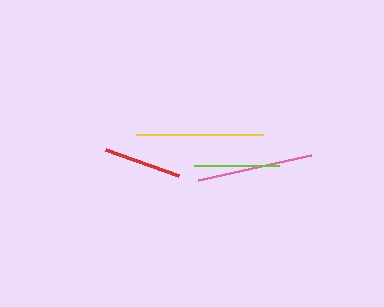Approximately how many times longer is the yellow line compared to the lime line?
The yellow line is approximately 1.5 times the length of the lime line.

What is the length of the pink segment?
The pink segment is approximately 116 pixels long.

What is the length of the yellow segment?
The yellow segment is approximately 128 pixels long.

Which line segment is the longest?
The yellow line is the longest at approximately 128 pixels.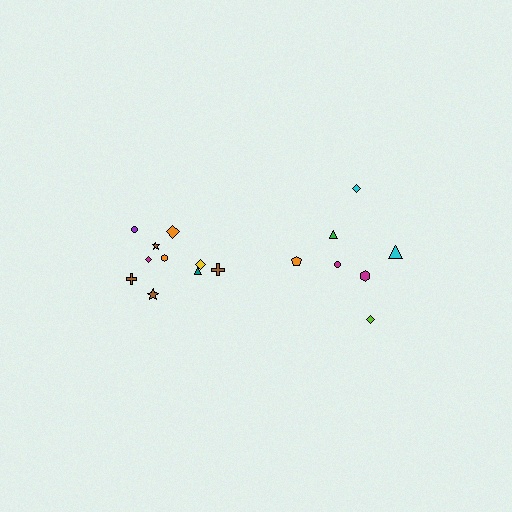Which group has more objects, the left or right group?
The left group.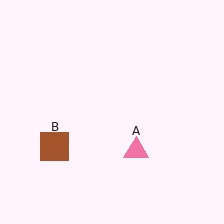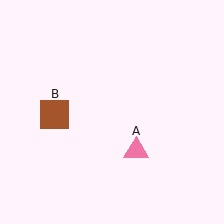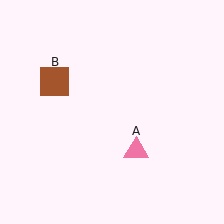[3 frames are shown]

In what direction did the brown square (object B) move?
The brown square (object B) moved up.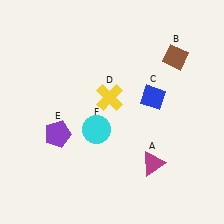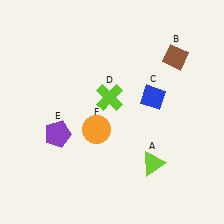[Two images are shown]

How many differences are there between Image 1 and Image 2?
There are 3 differences between the two images.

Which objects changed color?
A changed from magenta to lime. D changed from yellow to lime. F changed from cyan to orange.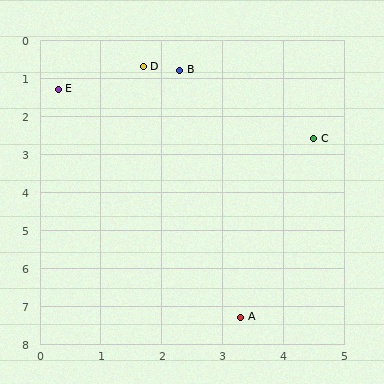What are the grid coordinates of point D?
Point D is at approximately (1.7, 0.7).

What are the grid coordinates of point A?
Point A is at approximately (3.3, 7.3).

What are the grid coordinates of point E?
Point E is at approximately (0.3, 1.3).